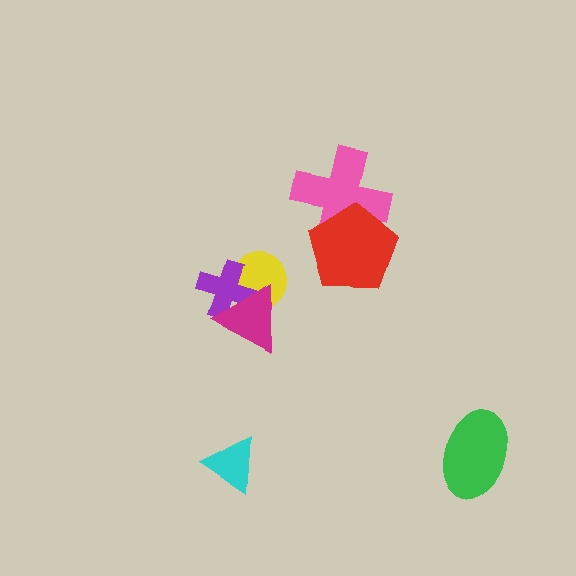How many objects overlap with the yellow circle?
2 objects overlap with the yellow circle.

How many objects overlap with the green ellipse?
0 objects overlap with the green ellipse.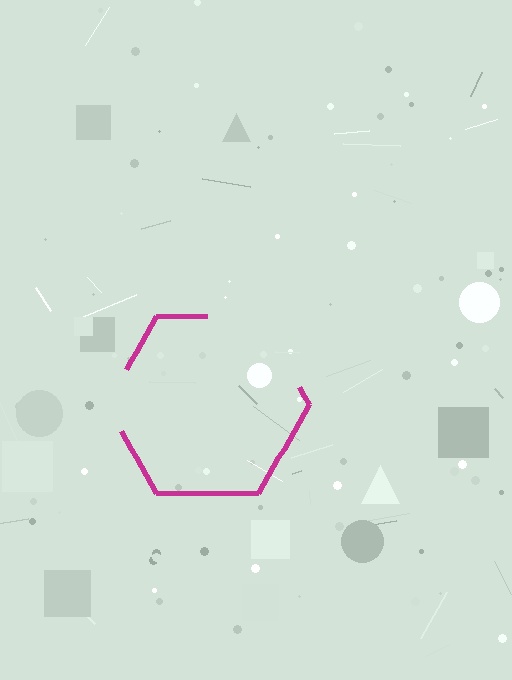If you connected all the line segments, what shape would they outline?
They would outline a hexagon.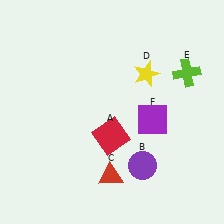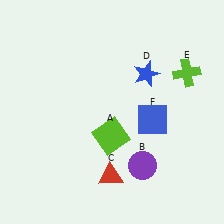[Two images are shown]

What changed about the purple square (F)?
In Image 1, F is purple. In Image 2, it changed to blue.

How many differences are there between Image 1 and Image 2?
There are 3 differences between the two images.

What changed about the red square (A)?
In Image 1, A is red. In Image 2, it changed to lime.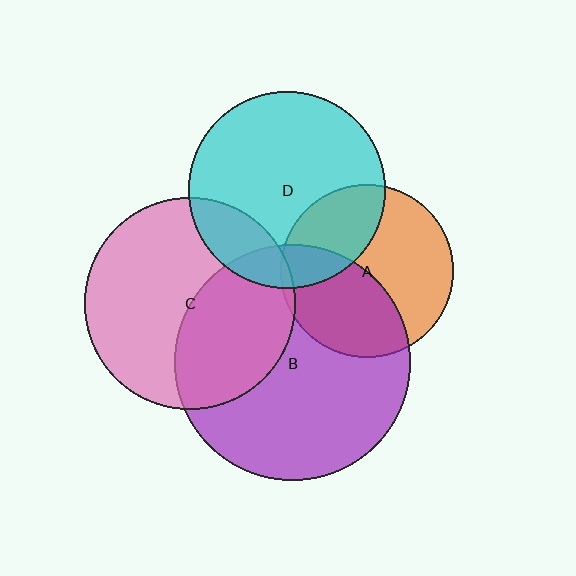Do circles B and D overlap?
Yes.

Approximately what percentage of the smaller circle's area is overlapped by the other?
Approximately 15%.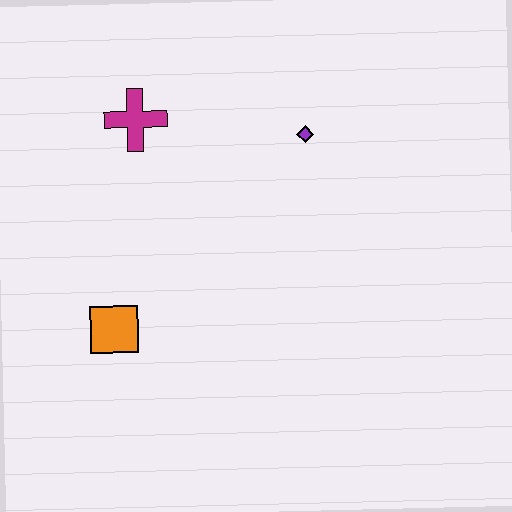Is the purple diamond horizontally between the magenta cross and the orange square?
No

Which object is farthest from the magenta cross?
The orange square is farthest from the magenta cross.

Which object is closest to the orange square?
The magenta cross is closest to the orange square.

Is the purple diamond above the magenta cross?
No